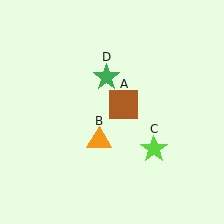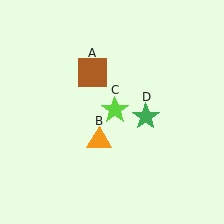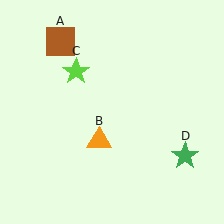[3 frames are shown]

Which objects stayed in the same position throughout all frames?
Orange triangle (object B) remained stationary.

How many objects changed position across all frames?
3 objects changed position: brown square (object A), lime star (object C), green star (object D).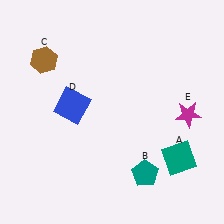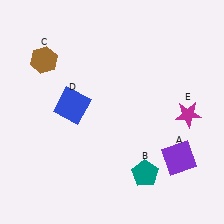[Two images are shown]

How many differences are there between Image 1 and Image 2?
There is 1 difference between the two images.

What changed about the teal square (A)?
In Image 1, A is teal. In Image 2, it changed to purple.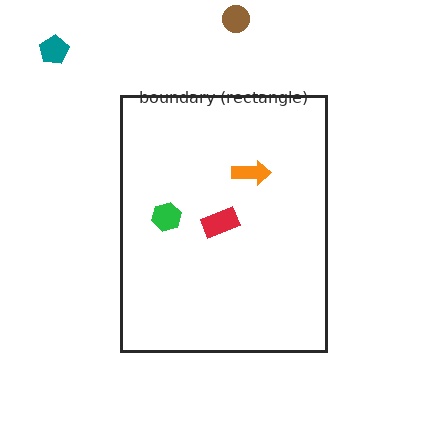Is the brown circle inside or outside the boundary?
Outside.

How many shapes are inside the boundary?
3 inside, 2 outside.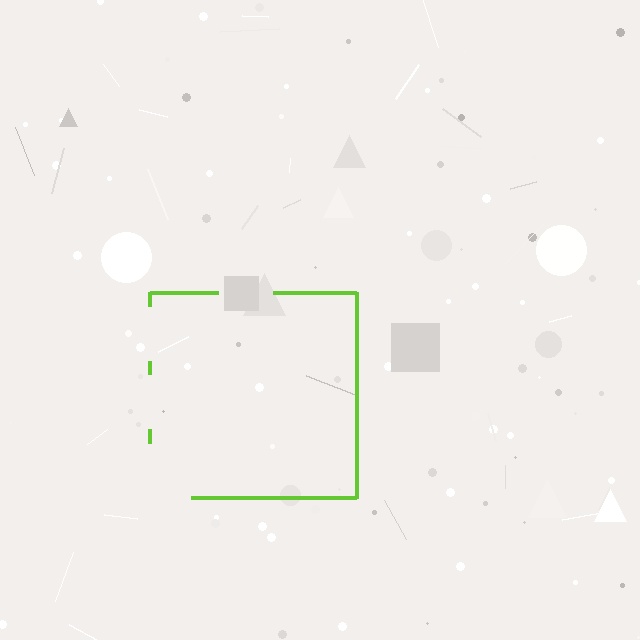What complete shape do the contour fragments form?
The contour fragments form a square.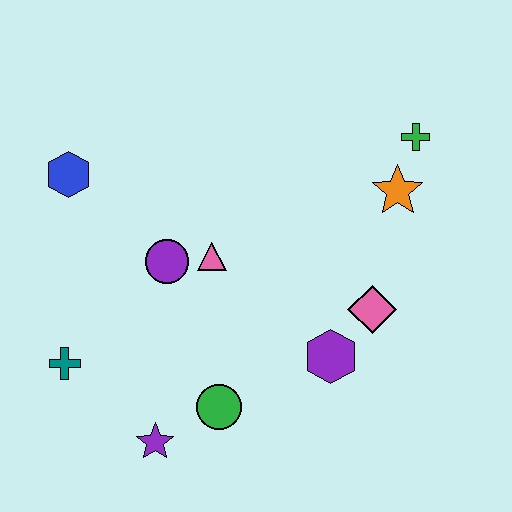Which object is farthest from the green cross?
The teal cross is farthest from the green cross.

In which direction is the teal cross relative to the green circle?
The teal cross is to the left of the green circle.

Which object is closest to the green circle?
The purple star is closest to the green circle.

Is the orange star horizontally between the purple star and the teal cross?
No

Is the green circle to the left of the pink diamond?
Yes